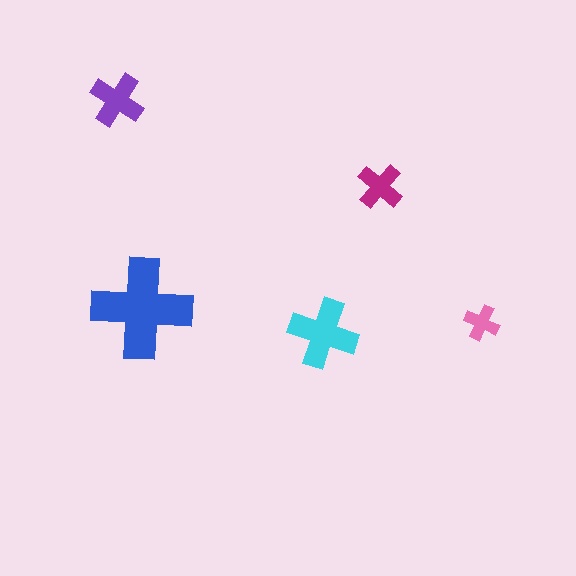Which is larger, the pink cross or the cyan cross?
The cyan one.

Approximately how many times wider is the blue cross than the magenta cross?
About 2 times wider.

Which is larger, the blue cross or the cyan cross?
The blue one.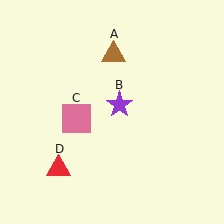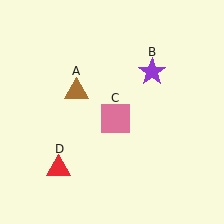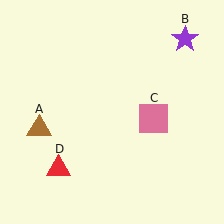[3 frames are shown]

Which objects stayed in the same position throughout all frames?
Red triangle (object D) remained stationary.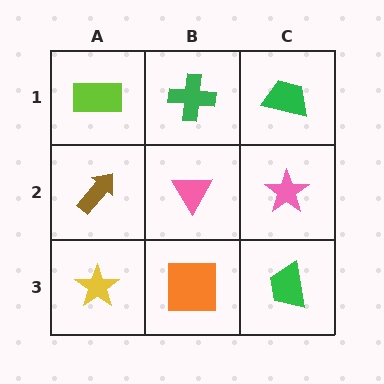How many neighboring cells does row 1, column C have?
2.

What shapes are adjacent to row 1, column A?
A brown arrow (row 2, column A), a green cross (row 1, column B).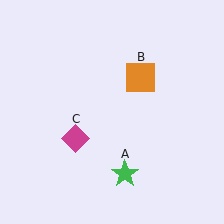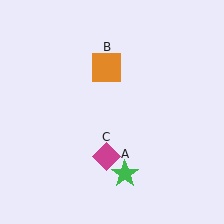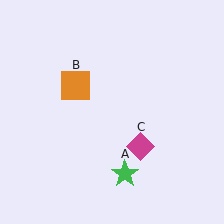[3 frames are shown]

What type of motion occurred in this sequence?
The orange square (object B), magenta diamond (object C) rotated counterclockwise around the center of the scene.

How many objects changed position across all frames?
2 objects changed position: orange square (object B), magenta diamond (object C).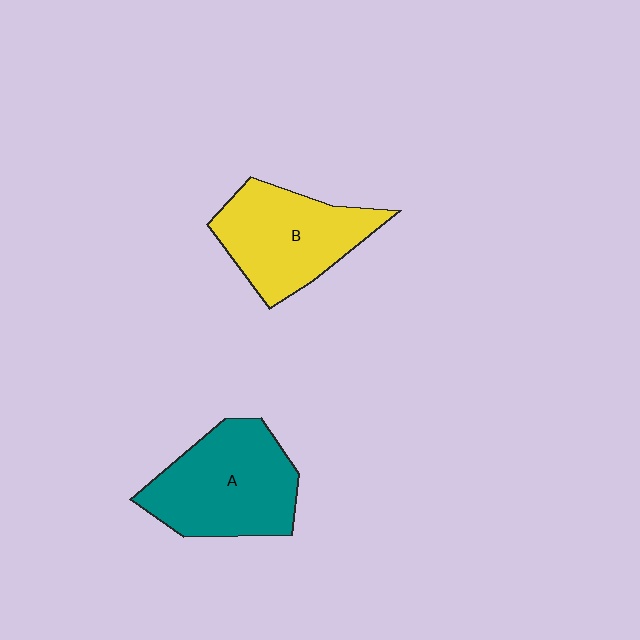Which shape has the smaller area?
Shape B (yellow).